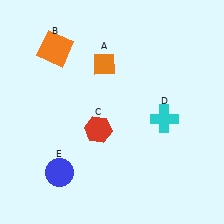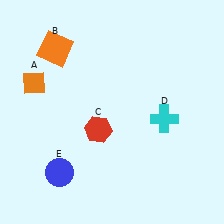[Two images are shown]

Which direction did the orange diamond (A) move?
The orange diamond (A) moved left.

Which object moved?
The orange diamond (A) moved left.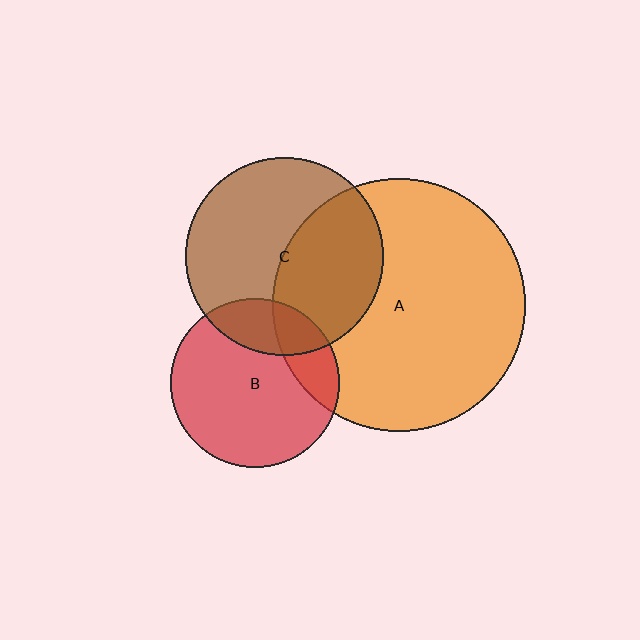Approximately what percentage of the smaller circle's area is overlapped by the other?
Approximately 20%.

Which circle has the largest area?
Circle A (orange).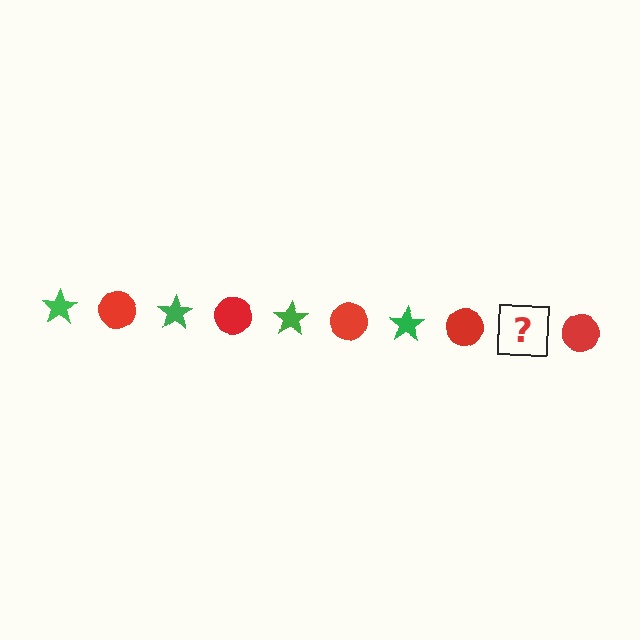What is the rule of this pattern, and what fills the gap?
The rule is that the pattern alternates between green star and red circle. The gap should be filled with a green star.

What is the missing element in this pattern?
The missing element is a green star.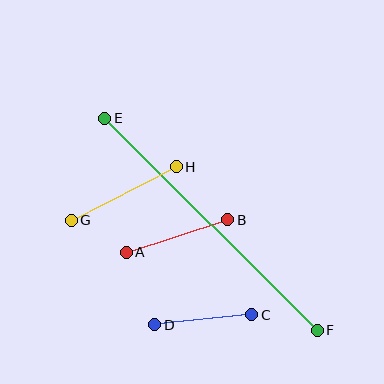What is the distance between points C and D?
The distance is approximately 98 pixels.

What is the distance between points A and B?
The distance is approximately 106 pixels.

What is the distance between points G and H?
The distance is approximately 118 pixels.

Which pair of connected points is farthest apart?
Points E and F are farthest apart.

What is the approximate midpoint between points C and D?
The midpoint is at approximately (203, 320) pixels.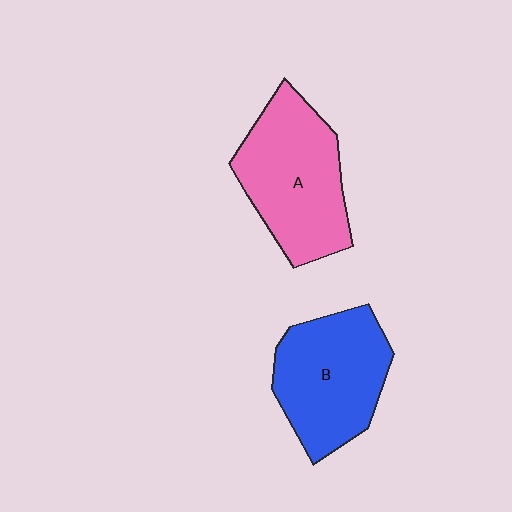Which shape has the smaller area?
Shape B (blue).